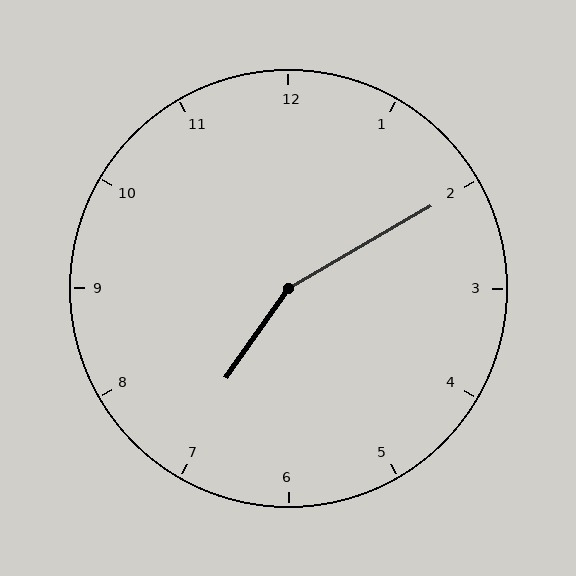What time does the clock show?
7:10.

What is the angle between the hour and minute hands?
Approximately 155 degrees.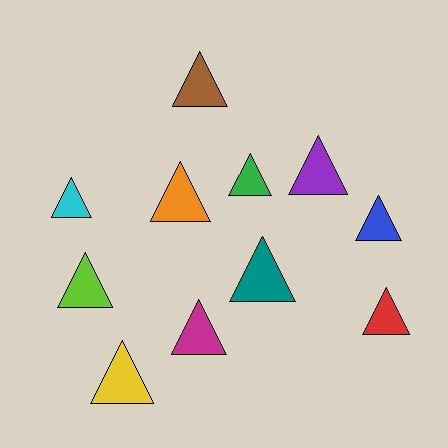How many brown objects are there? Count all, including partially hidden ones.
There is 1 brown object.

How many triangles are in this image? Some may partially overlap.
There are 11 triangles.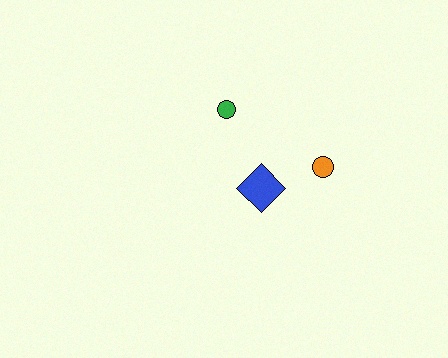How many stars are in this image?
There are no stars.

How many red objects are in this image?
There are no red objects.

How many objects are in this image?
There are 3 objects.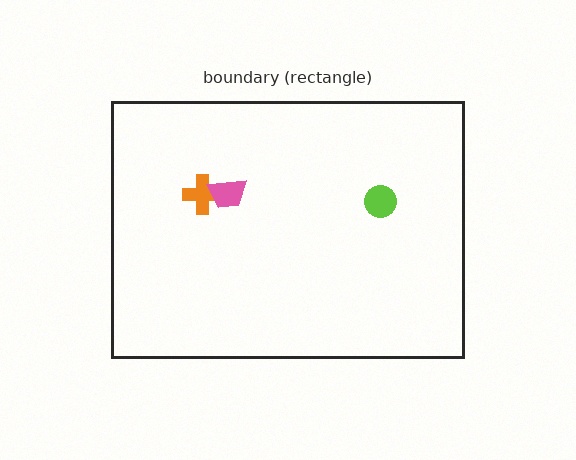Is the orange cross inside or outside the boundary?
Inside.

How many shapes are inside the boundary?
3 inside, 0 outside.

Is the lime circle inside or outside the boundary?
Inside.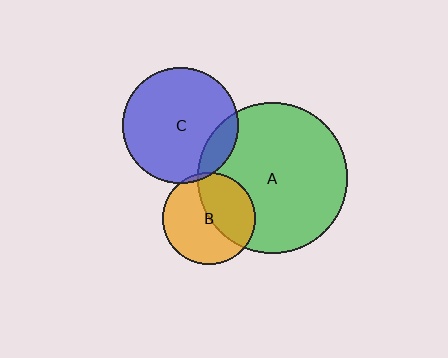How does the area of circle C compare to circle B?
Approximately 1.6 times.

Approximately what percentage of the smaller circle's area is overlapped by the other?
Approximately 15%.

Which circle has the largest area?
Circle A (green).